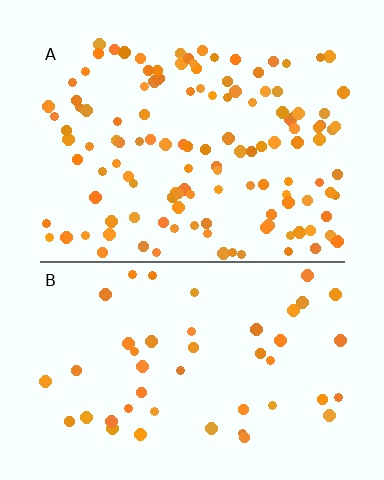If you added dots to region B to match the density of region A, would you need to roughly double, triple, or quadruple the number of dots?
Approximately triple.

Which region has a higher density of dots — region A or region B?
A (the top).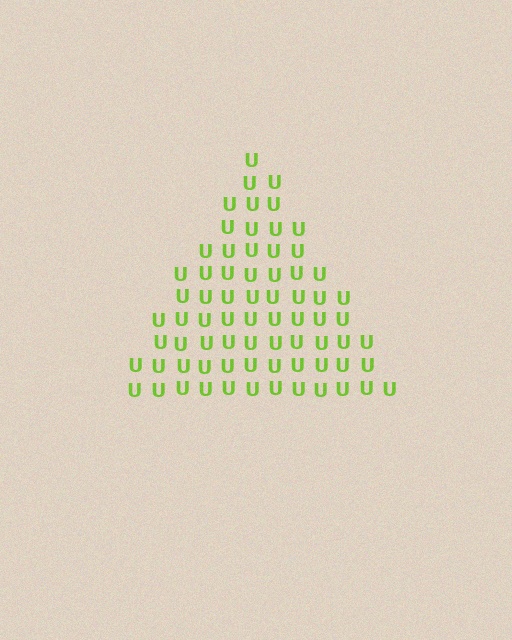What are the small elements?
The small elements are letter U's.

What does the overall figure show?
The overall figure shows a triangle.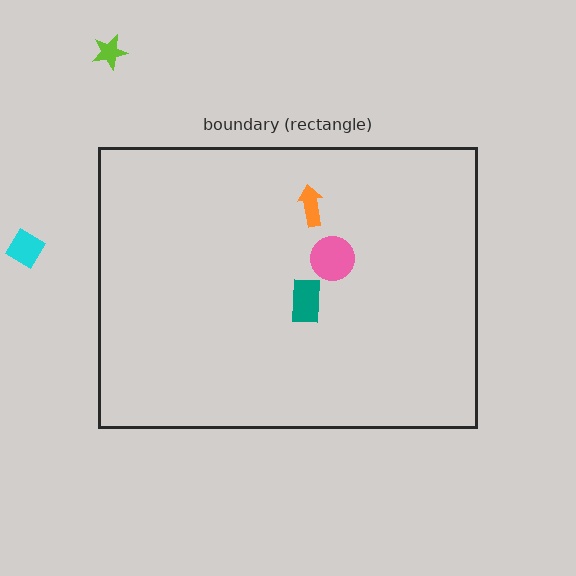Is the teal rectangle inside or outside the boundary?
Inside.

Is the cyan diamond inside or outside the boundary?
Outside.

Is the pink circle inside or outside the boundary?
Inside.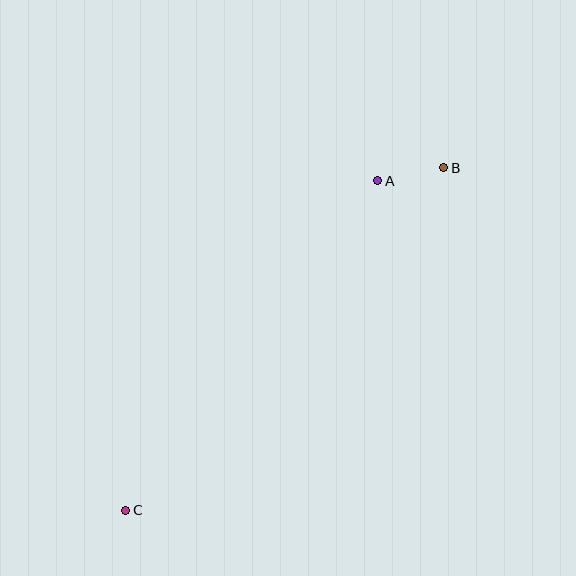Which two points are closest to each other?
Points A and B are closest to each other.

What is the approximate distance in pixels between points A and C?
The distance between A and C is approximately 415 pixels.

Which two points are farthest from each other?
Points B and C are farthest from each other.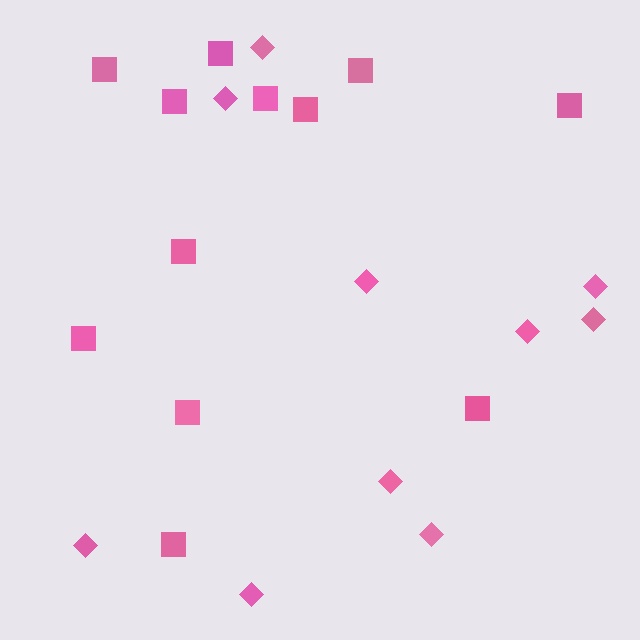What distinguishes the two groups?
There are 2 groups: one group of squares (12) and one group of diamonds (10).